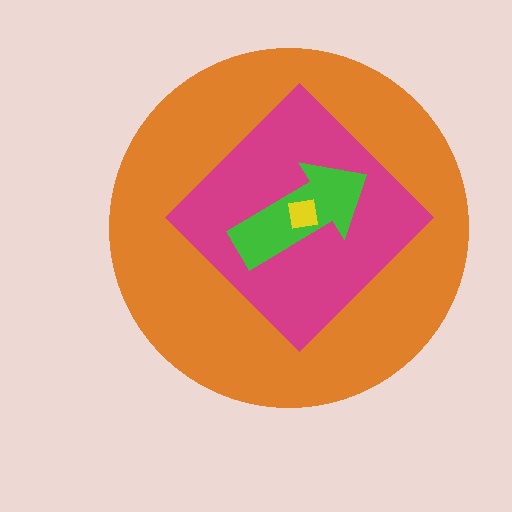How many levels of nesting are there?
4.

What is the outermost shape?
The orange circle.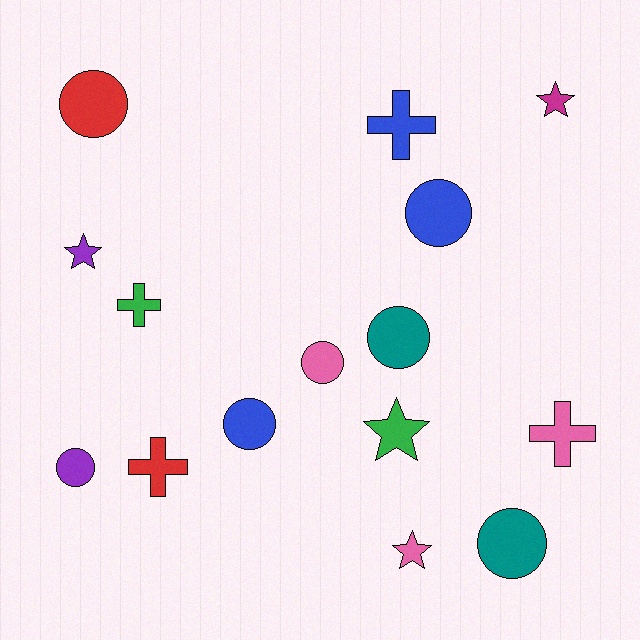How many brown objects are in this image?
There are no brown objects.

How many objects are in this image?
There are 15 objects.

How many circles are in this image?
There are 7 circles.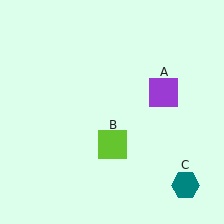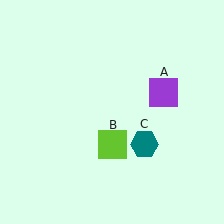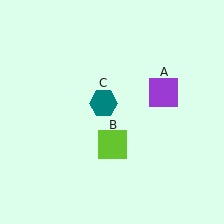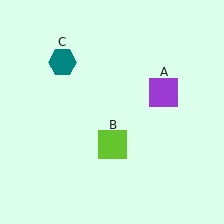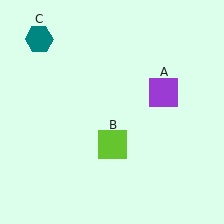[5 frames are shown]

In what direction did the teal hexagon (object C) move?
The teal hexagon (object C) moved up and to the left.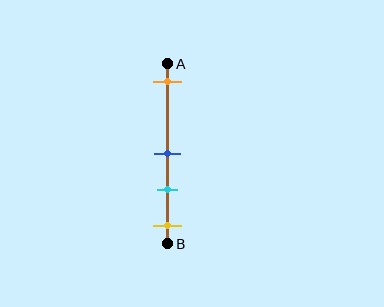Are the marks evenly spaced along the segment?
No, the marks are not evenly spaced.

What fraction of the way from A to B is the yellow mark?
The yellow mark is approximately 90% (0.9) of the way from A to B.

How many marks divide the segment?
There are 4 marks dividing the segment.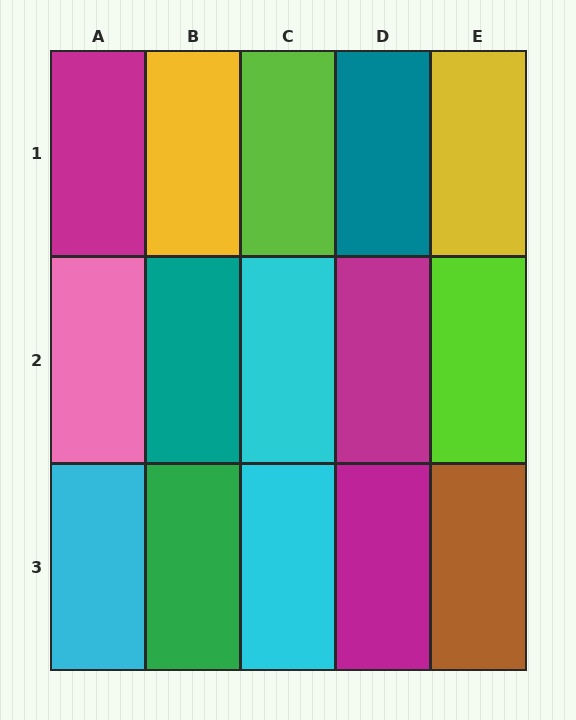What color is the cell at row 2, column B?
Teal.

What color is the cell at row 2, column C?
Cyan.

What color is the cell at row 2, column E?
Lime.